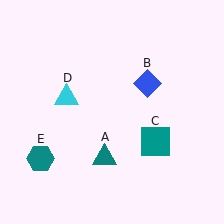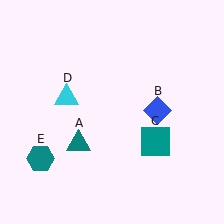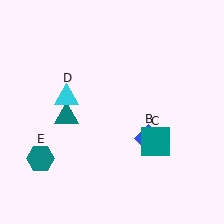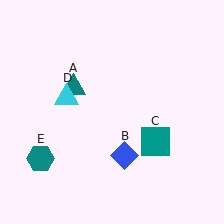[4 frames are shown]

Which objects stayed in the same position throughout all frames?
Teal square (object C) and cyan triangle (object D) and teal hexagon (object E) remained stationary.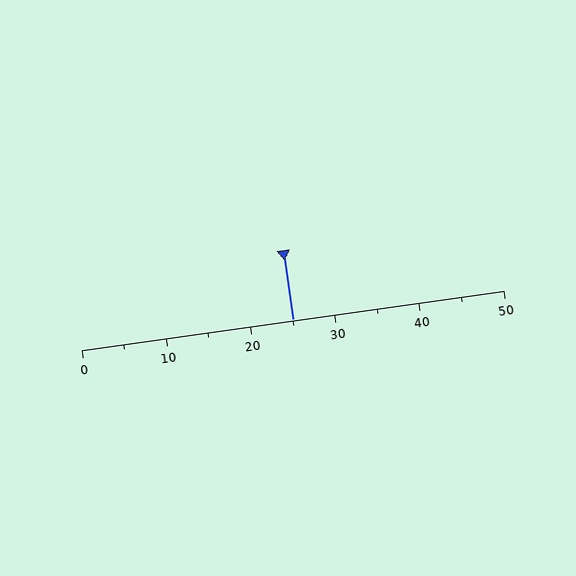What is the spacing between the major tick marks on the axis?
The major ticks are spaced 10 apart.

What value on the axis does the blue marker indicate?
The marker indicates approximately 25.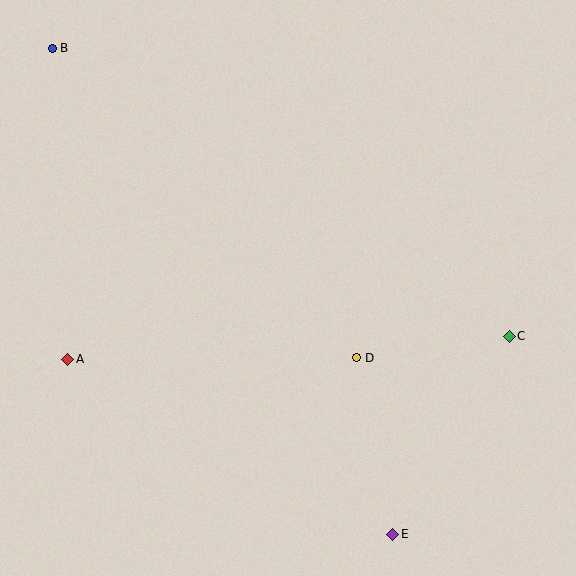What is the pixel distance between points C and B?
The distance between C and B is 540 pixels.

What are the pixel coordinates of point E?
Point E is at (393, 534).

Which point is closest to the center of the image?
Point D at (357, 358) is closest to the center.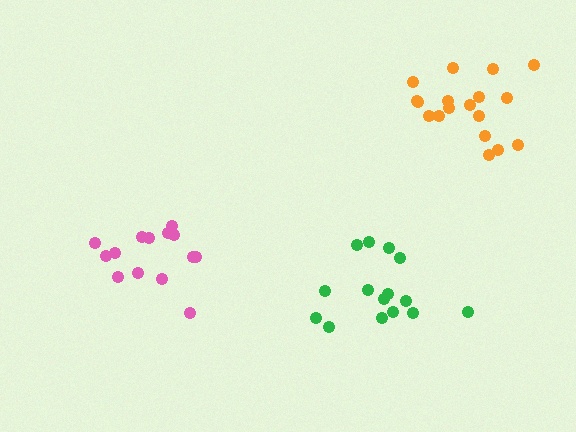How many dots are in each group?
Group 1: 14 dots, Group 2: 15 dots, Group 3: 18 dots (47 total).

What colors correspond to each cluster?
The clusters are colored: pink, green, orange.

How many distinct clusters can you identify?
There are 3 distinct clusters.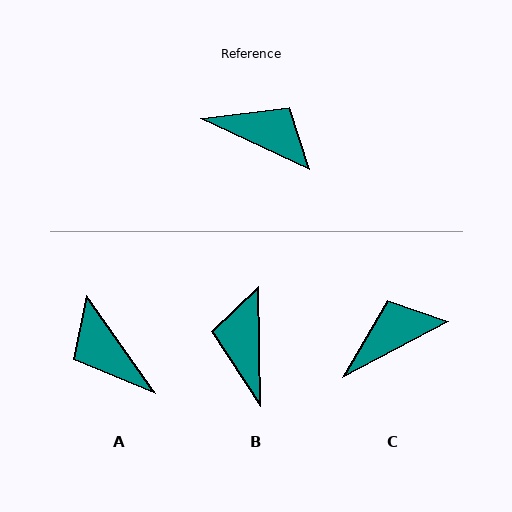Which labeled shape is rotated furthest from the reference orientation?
A, about 150 degrees away.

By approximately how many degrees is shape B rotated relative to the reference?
Approximately 116 degrees counter-clockwise.